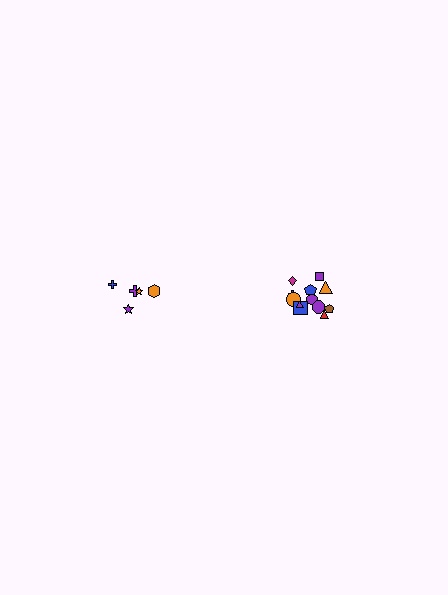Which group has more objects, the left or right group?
The right group.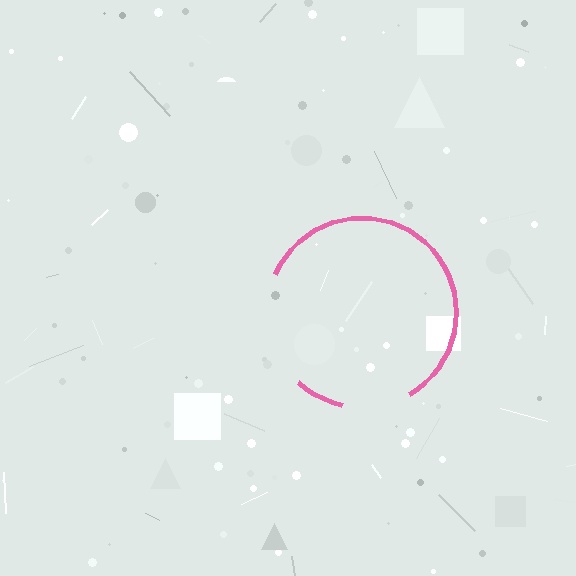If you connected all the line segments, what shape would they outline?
They would outline a circle.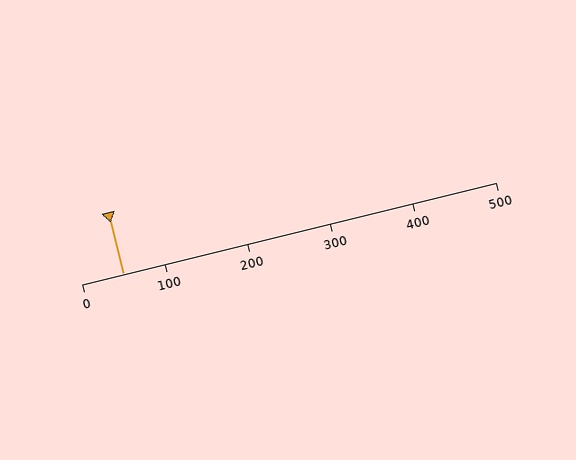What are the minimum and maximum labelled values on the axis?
The axis runs from 0 to 500.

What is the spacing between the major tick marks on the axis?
The major ticks are spaced 100 apart.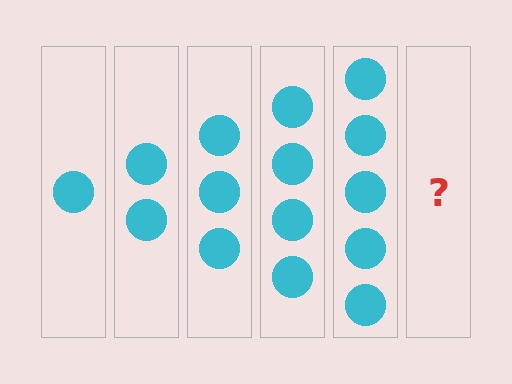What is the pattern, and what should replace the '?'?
The pattern is that each step adds one more circle. The '?' should be 6 circles.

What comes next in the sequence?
The next element should be 6 circles.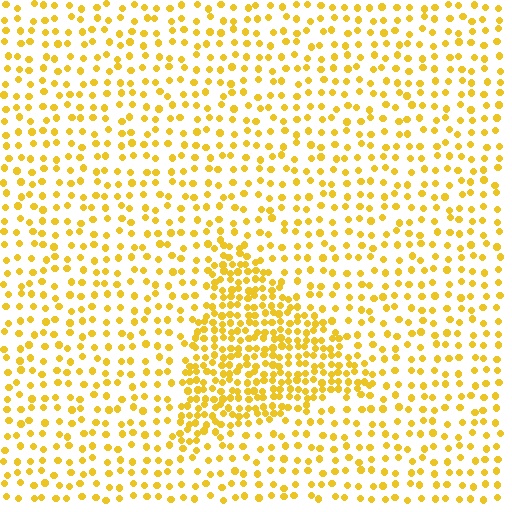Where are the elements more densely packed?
The elements are more densely packed inside the triangle boundary.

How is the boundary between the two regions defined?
The boundary is defined by a change in element density (approximately 2.3x ratio). All elements are the same color, size, and shape.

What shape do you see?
I see a triangle.